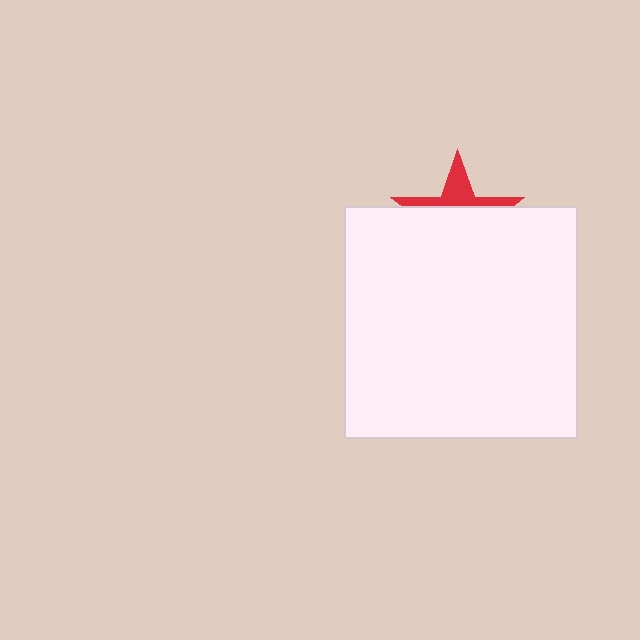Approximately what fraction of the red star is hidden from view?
Roughly 69% of the red star is hidden behind the white square.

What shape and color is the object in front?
The object in front is a white square.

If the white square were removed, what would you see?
You would see the complete red star.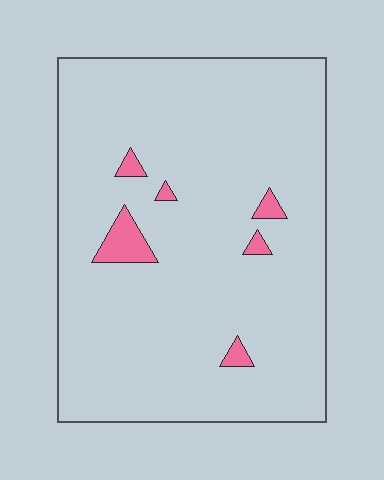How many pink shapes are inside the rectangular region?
6.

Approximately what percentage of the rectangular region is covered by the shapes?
Approximately 5%.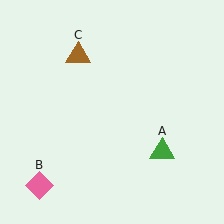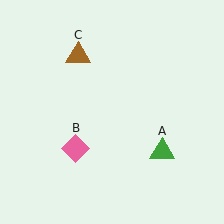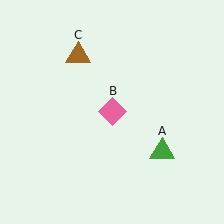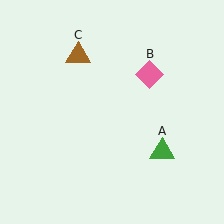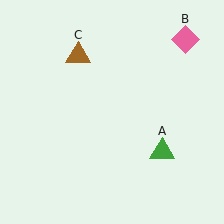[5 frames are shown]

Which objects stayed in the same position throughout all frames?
Green triangle (object A) and brown triangle (object C) remained stationary.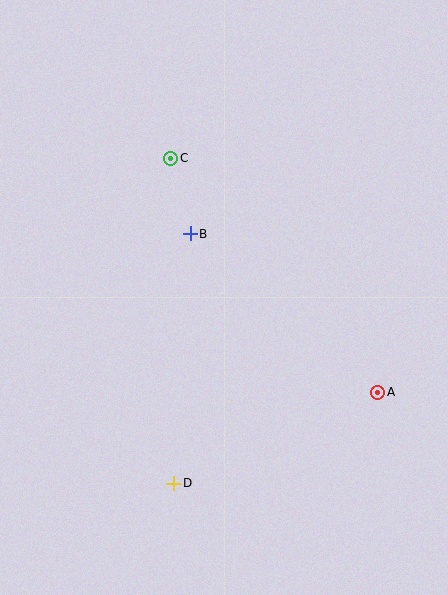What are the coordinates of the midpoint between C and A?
The midpoint between C and A is at (274, 275).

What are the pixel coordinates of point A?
Point A is at (378, 392).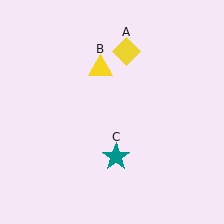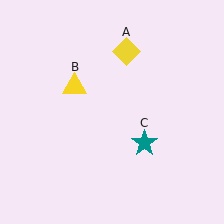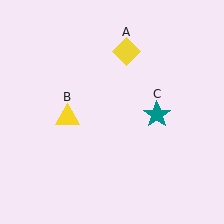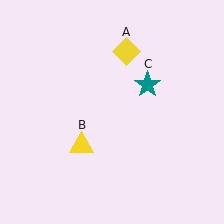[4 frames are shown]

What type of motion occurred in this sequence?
The yellow triangle (object B), teal star (object C) rotated counterclockwise around the center of the scene.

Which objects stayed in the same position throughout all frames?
Yellow diamond (object A) remained stationary.